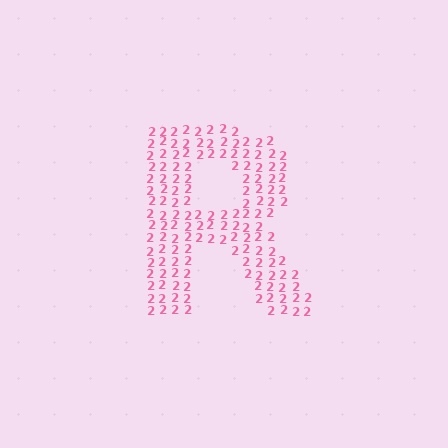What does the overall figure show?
The overall figure shows the letter R.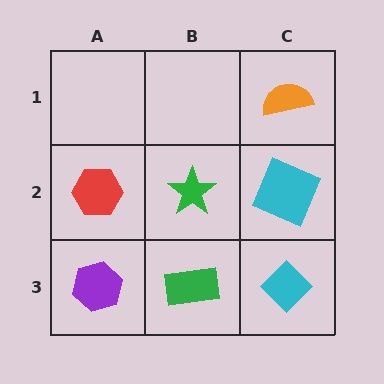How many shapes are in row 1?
1 shape.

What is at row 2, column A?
A red hexagon.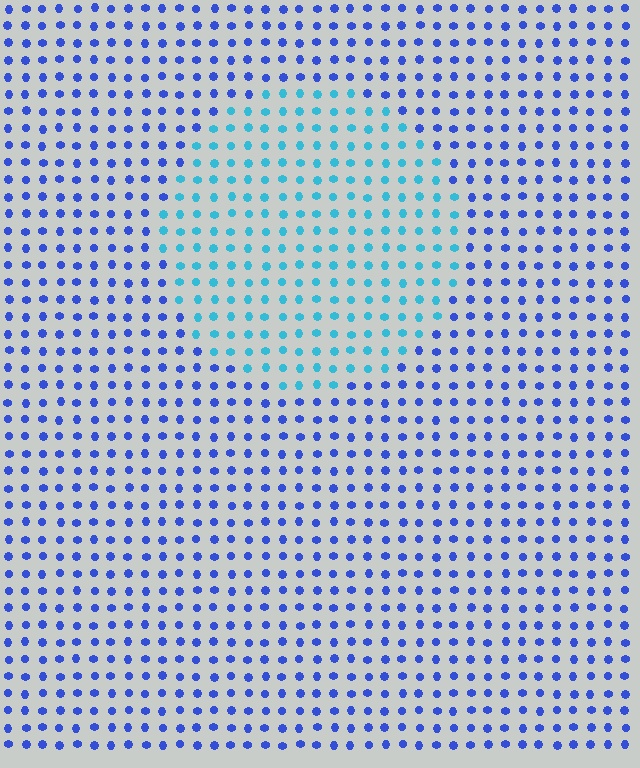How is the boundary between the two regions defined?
The boundary is defined purely by a slight shift in hue (about 40 degrees). Spacing, size, and orientation are identical on both sides.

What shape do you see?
I see a circle.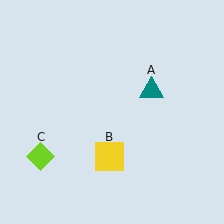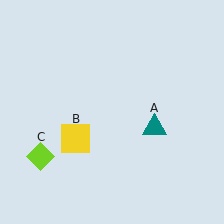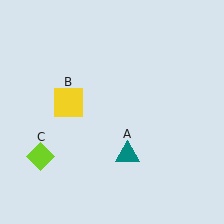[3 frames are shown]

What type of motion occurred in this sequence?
The teal triangle (object A), yellow square (object B) rotated clockwise around the center of the scene.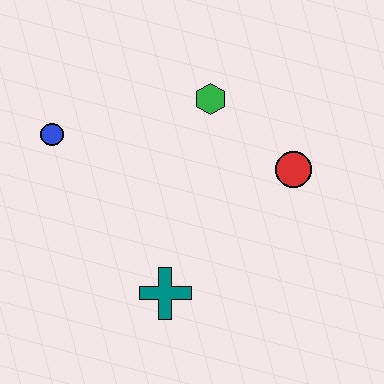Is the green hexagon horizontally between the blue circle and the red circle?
Yes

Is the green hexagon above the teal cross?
Yes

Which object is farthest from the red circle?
The blue circle is farthest from the red circle.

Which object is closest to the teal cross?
The red circle is closest to the teal cross.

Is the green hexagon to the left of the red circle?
Yes